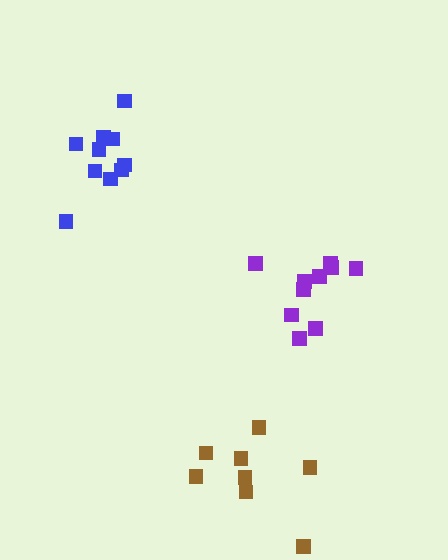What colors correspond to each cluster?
The clusters are colored: purple, blue, brown.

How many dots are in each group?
Group 1: 10 dots, Group 2: 10 dots, Group 3: 8 dots (28 total).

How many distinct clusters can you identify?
There are 3 distinct clusters.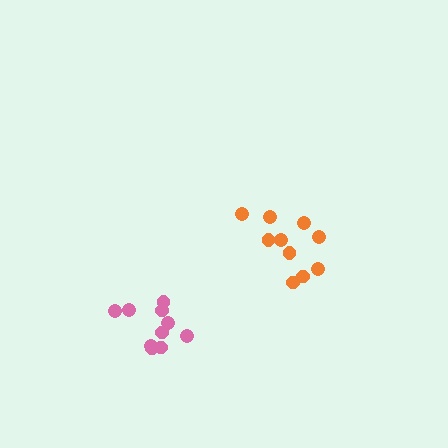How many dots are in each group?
Group 1: 10 dots, Group 2: 10 dots (20 total).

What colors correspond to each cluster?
The clusters are colored: pink, orange.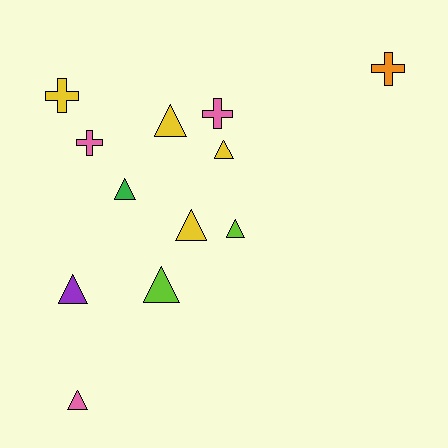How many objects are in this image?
There are 12 objects.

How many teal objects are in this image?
There are no teal objects.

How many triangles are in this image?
There are 8 triangles.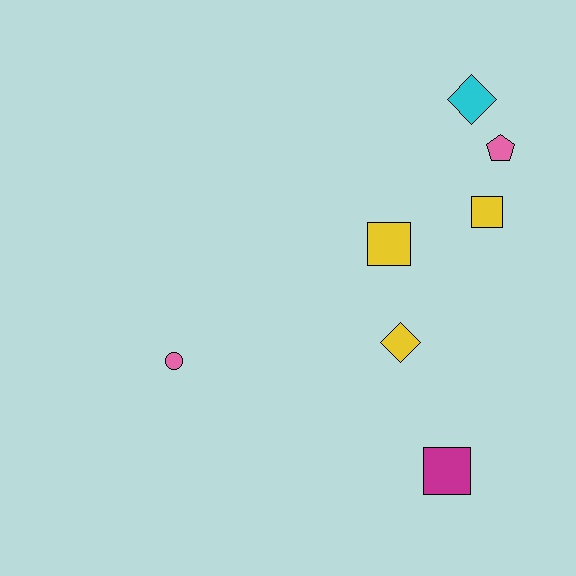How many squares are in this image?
There are 3 squares.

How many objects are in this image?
There are 7 objects.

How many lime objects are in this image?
There are no lime objects.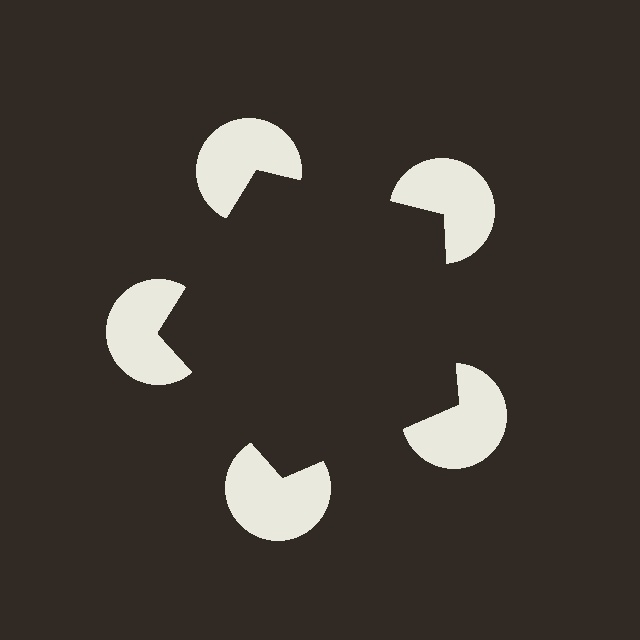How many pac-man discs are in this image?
There are 5 — one at each vertex of the illusory pentagon.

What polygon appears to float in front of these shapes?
An illusory pentagon — its edges are inferred from the aligned wedge cuts in the pac-man discs, not physically drawn.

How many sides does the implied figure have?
5 sides.